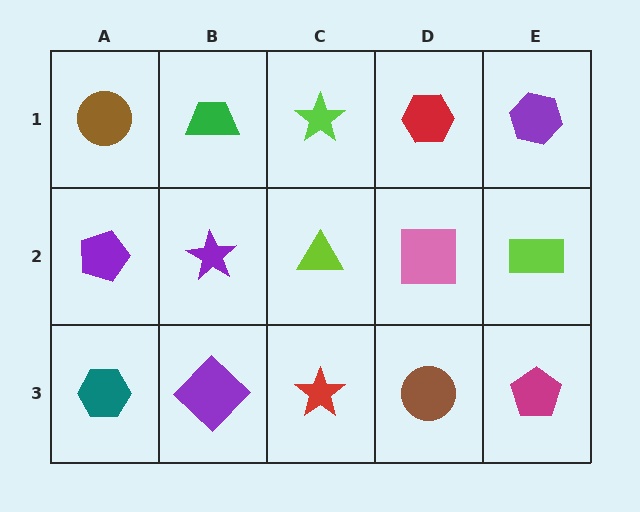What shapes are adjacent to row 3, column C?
A lime triangle (row 2, column C), a purple diamond (row 3, column B), a brown circle (row 3, column D).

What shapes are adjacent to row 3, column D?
A pink square (row 2, column D), a red star (row 3, column C), a magenta pentagon (row 3, column E).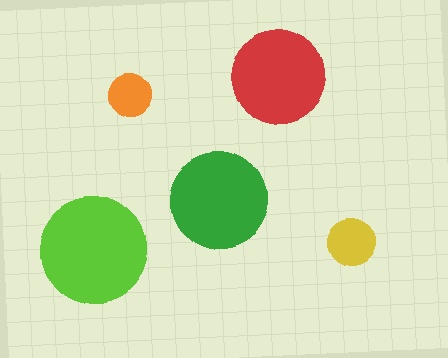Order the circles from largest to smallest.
the lime one, the green one, the red one, the yellow one, the orange one.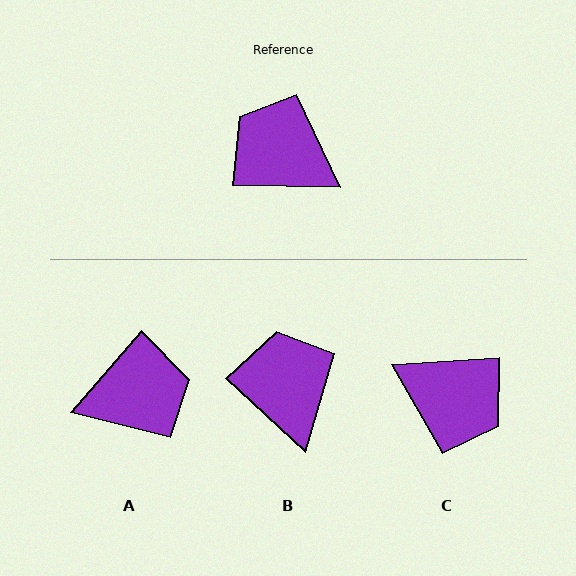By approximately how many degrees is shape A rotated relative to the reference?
Approximately 130 degrees clockwise.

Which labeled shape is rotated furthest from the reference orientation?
C, about 175 degrees away.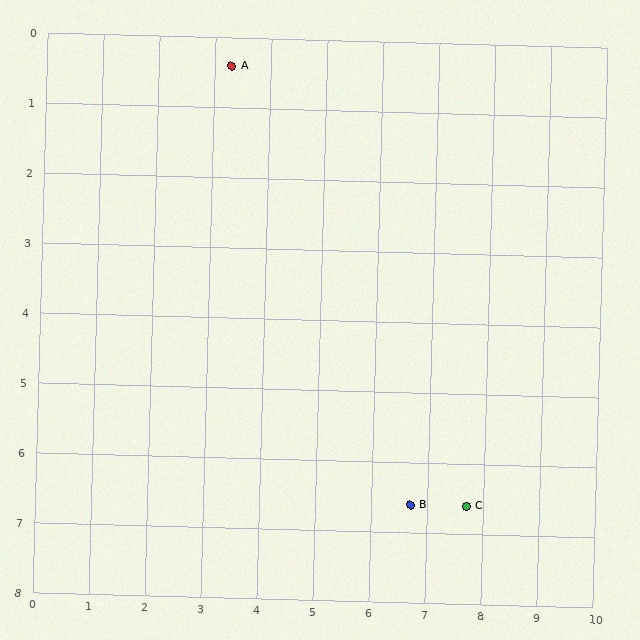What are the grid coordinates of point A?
Point A is at approximately (3.3, 0.4).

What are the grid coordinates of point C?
Point C is at approximately (7.7, 6.6).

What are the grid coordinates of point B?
Point B is at approximately (6.7, 6.6).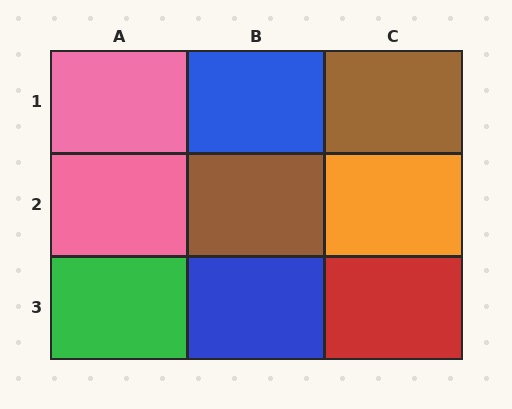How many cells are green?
1 cell is green.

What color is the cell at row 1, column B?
Blue.